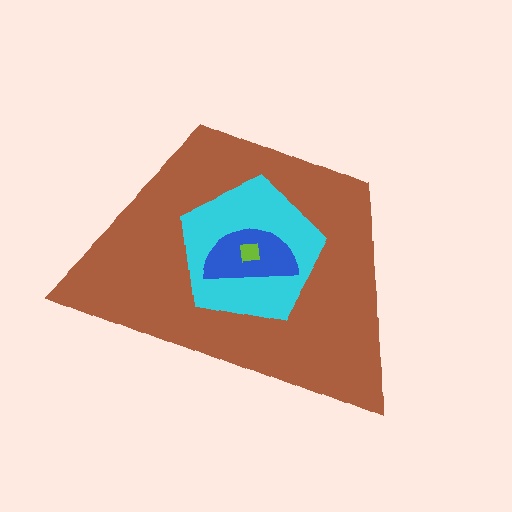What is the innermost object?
The lime square.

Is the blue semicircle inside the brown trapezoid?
Yes.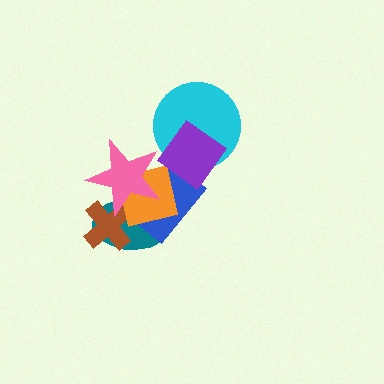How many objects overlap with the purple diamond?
3 objects overlap with the purple diamond.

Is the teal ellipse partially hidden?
Yes, it is partially covered by another shape.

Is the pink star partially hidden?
No, no other shape covers it.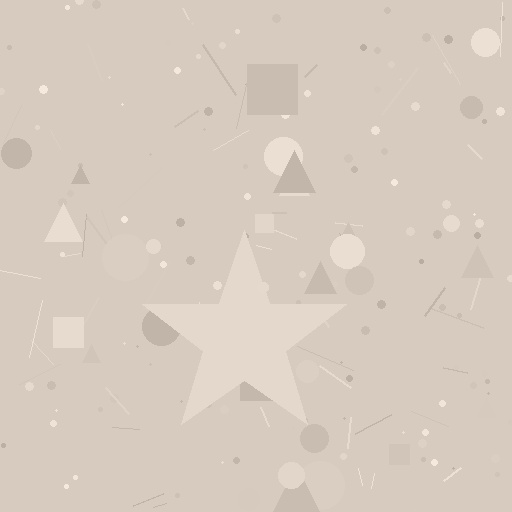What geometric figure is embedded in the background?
A star is embedded in the background.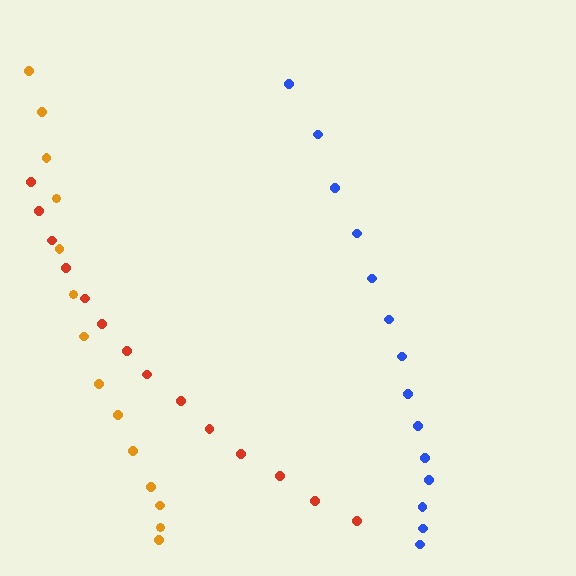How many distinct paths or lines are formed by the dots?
There are 3 distinct paths.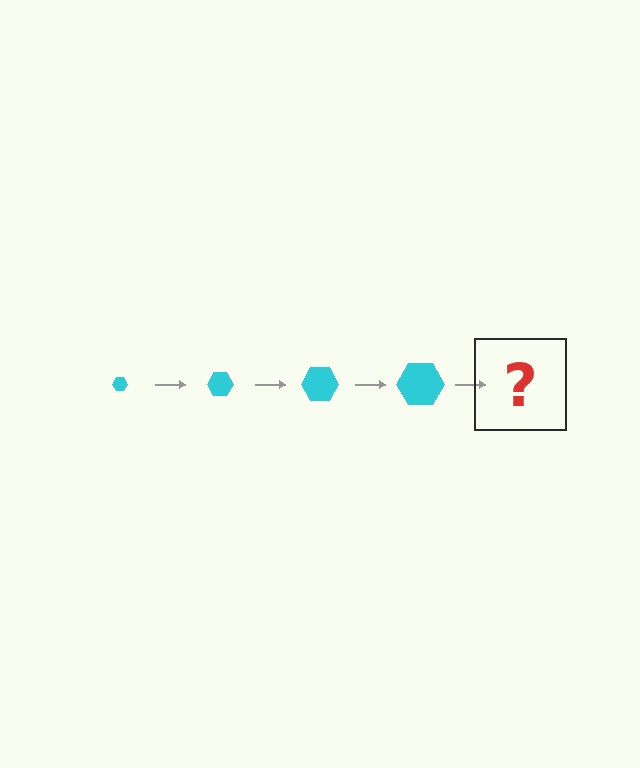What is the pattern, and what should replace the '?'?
The pattern is that the hexagon gets progressively larger each step. The '?' should be a cyan hexagon, larger than the previous one.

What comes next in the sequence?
The next element should be a cyan hexagon, larger than the previous one.